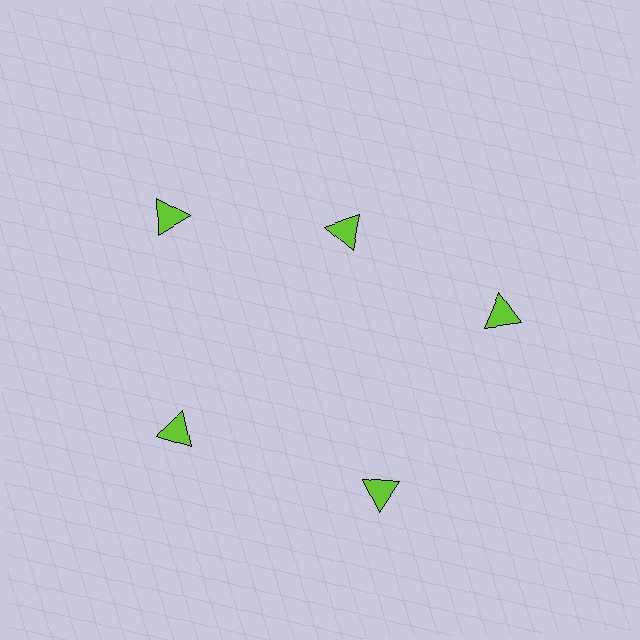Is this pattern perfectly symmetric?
No. The 5 lime triangles are arranged in a ring, but one element near the 1 o'clock position is pulled inward toward the center, breaking the 5-fold rotational symmetry.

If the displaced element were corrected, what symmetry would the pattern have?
It would have 5-fold rotational symmetry — the pattern would map onto itself every 72 degrees.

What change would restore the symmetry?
The symmetry would be restored by moving it outward, back onto the ring so that all 5 triangles sit at equal angles and equal distance from the center.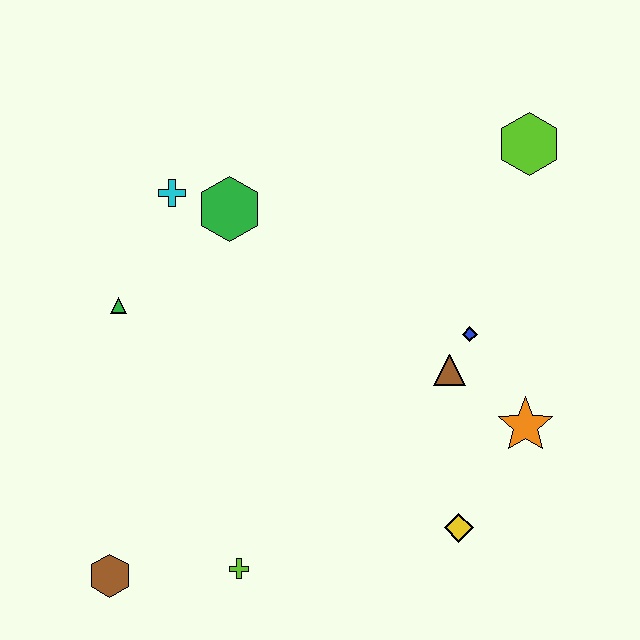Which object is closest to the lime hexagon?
The blue diamond is closest to the lime hexagon.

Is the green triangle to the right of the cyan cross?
No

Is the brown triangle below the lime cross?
No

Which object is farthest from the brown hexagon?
The lime hexagon is farthest from the brown hexagon.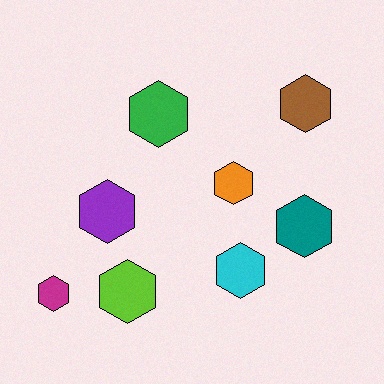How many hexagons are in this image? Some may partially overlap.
There are 8 hexagons.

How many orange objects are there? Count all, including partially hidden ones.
There is 1 orange object.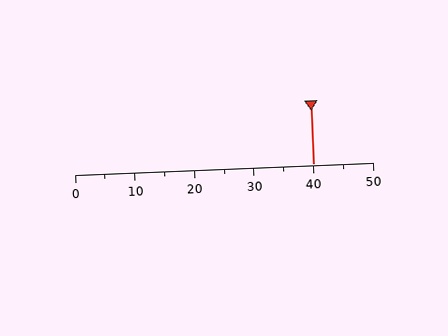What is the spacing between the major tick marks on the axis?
The major ticks are spaced 10 apart.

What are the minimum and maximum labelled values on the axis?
The axis runs from 0 to 50.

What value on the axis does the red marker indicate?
The marker indicates approximately 40.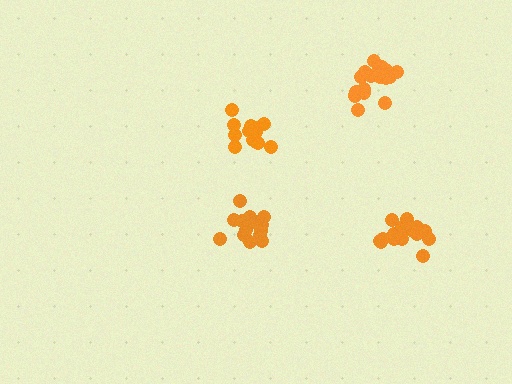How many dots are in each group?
Group 1: 15 dots, Group 2: 17 dots, Group 3: 15 dots, Group 4: 20 dots (67 total).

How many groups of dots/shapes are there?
There are 4 groups.